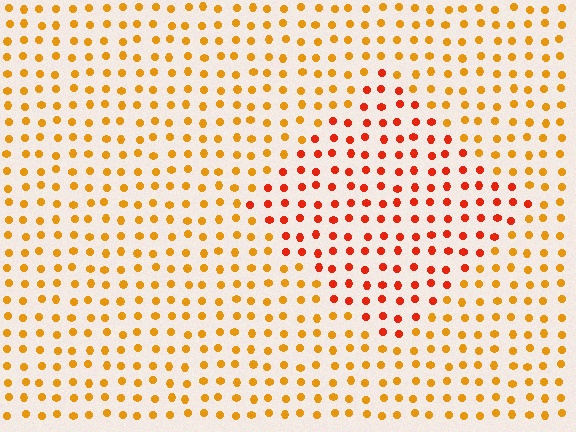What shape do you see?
I see a diamond.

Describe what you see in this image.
The image is filled with small orange elements in a uniform arrangement. A diamond-shaped region is visible where the elements are tinted to a slightly different hue, forming a subtle color boundary.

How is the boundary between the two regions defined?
The boundary is defined purely by a slight shift in hue (about 32 degrees). Spacing, size, and orientation are identical on both sides.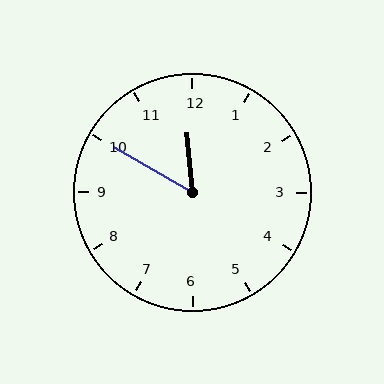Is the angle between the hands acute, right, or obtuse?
It is acute.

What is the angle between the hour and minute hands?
Approximately 55 degrees.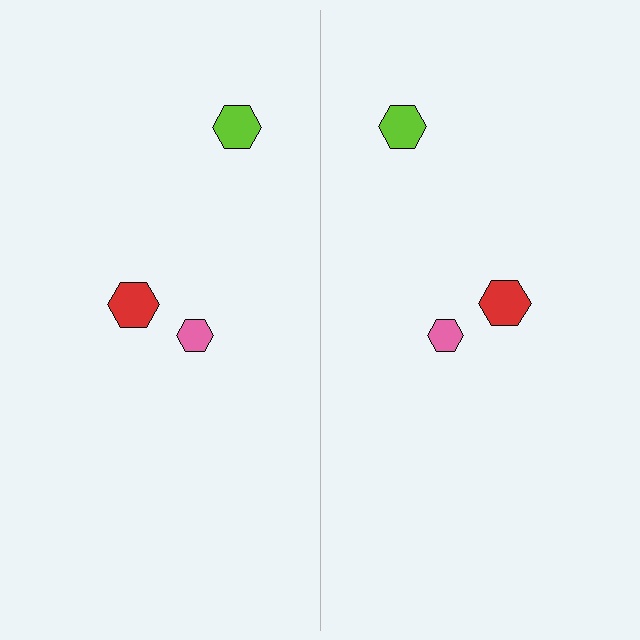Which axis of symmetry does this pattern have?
The pattern has a vertical axis of symmetry running through the center of the image.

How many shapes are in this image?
There are 6 shapes in this image.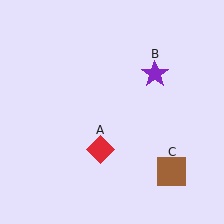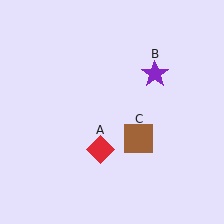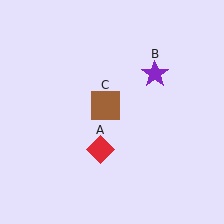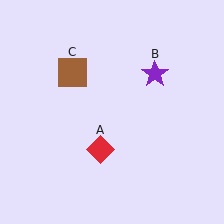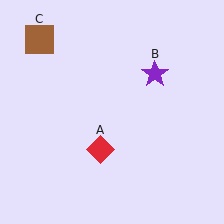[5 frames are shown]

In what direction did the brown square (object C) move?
The brown square (object C) moved up and to the left.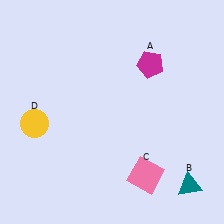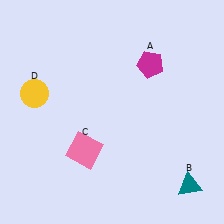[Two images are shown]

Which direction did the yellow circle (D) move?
The yellow circle (D) moved up.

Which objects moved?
The objects that moved are: the pink square (C), the yellow circle (D).